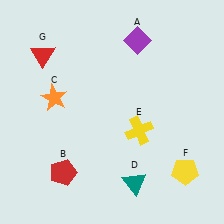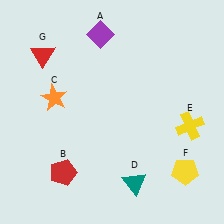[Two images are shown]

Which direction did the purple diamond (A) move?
The purple diamond (A) moved left.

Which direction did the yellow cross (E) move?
The yellow cross (E) moved right.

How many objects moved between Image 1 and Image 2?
2 objects moved between the two images.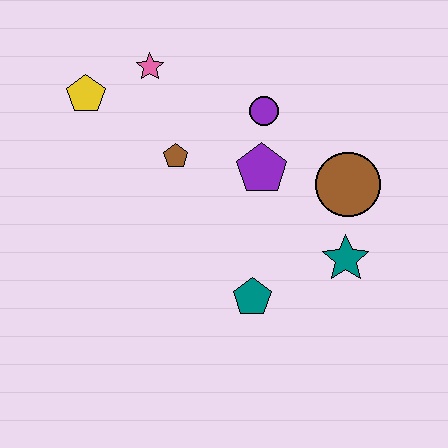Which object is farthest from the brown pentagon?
The teal star is farthest from the brown pentagon.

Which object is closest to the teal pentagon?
The teal star is closest to the teal pentagon.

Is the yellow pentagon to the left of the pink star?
Yes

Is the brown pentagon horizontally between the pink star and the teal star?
Yes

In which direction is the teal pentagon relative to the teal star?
The teal pentagon is to the left of the teal star.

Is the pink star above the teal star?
Yes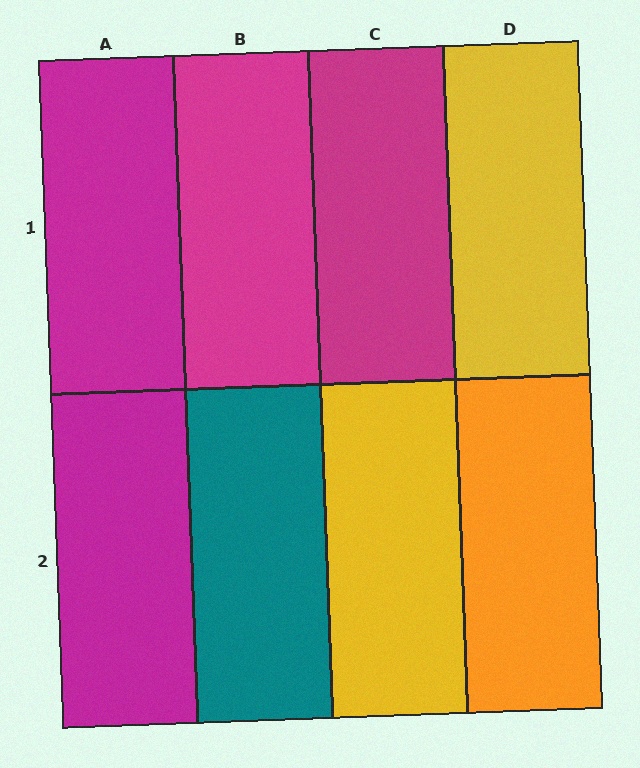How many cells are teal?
1 cell is teal.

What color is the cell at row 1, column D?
Yellow.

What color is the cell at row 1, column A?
Magenta.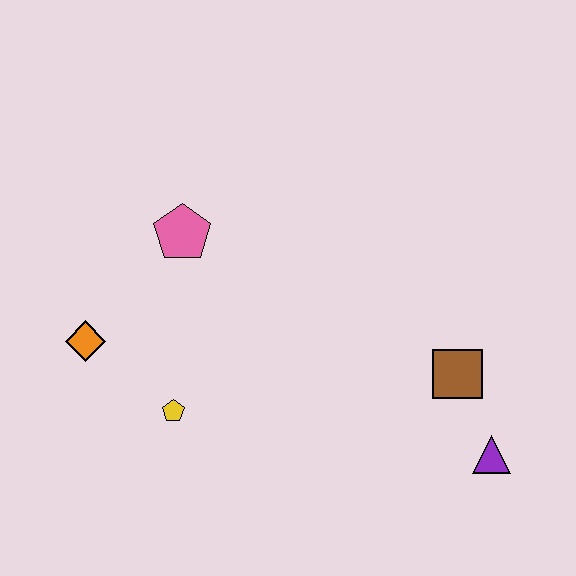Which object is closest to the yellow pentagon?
The orange diamond is closest to the yellow pentagon.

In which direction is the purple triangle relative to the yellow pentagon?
The purple triangle is to the right of the yellow pentagon.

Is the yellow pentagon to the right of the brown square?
No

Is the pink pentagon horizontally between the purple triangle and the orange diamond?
Yes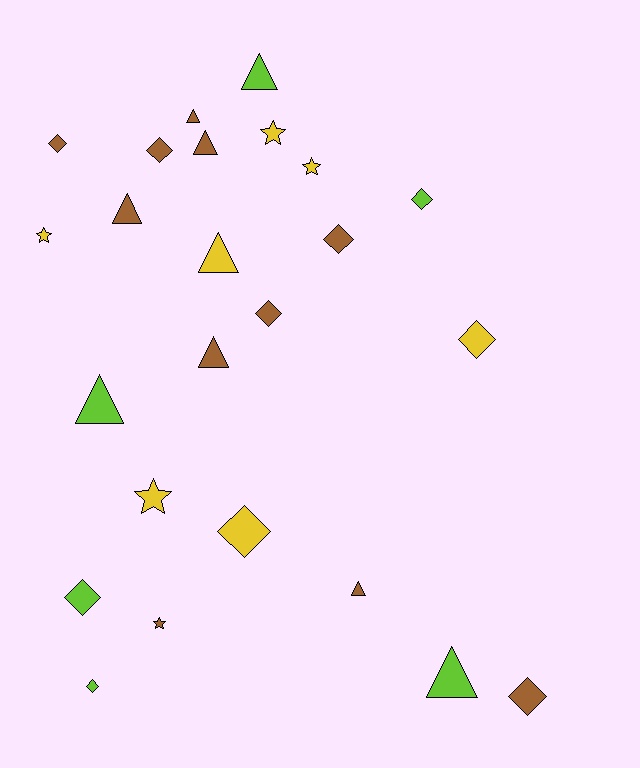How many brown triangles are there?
There are 5 brown triangles.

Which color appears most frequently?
Brown, with 11 objects.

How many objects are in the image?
There are 24 objects.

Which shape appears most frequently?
Diamond, with 10 objects.